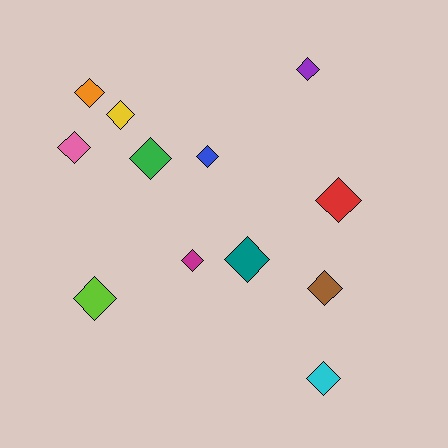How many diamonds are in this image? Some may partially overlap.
There are 12 diamonds.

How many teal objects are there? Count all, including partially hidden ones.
There is 1 teal object.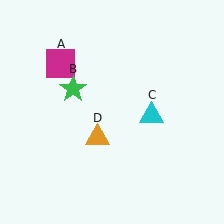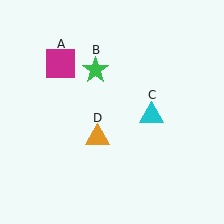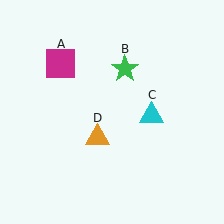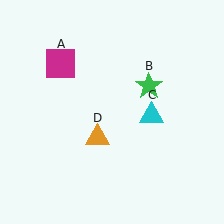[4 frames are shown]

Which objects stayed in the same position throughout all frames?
Magenta square (object A) and cyan triangle (object C) and orange triangle (object D) remained stationary.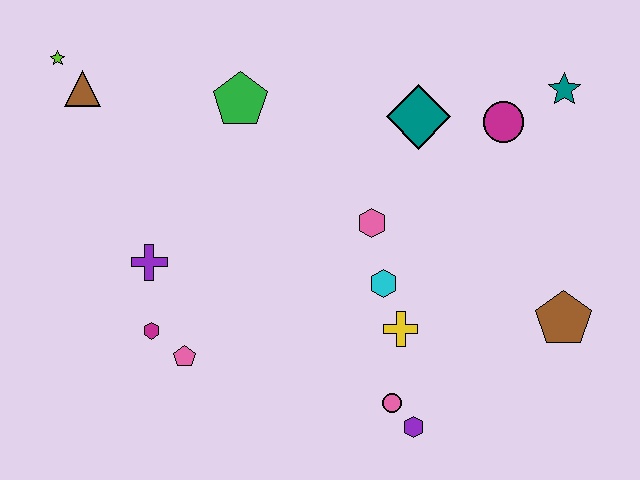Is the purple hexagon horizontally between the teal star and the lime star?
Yes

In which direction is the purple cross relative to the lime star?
The purple cross is below the lime star.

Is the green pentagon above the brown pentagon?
Yes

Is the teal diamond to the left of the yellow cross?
No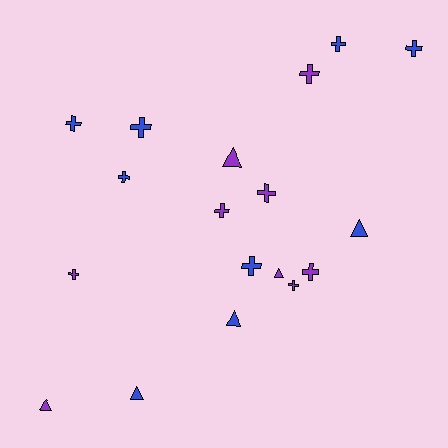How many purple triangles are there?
There are 3 purple triangles.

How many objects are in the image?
There are 18 objects.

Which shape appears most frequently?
Cross, with 12 objects.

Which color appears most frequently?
Purple, with 9 objects.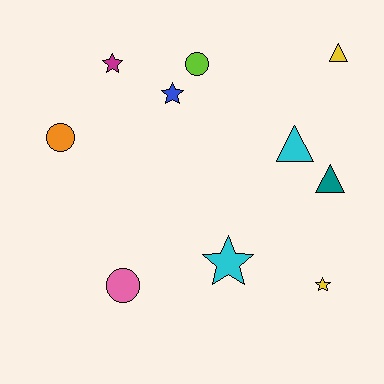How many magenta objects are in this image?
There is 1 magenta object.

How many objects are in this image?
There are 10 objects.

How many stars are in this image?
There are 4 stars.